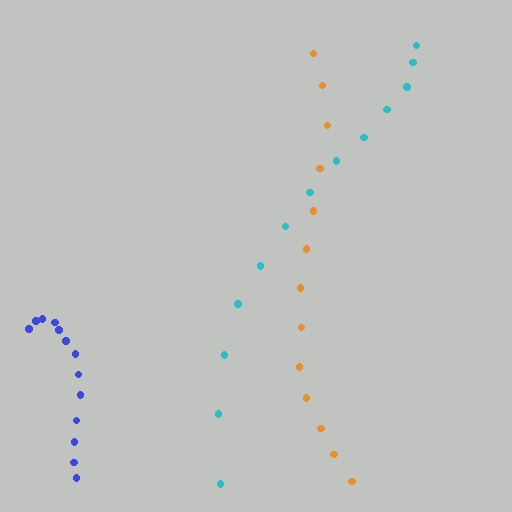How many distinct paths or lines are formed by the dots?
There are 3 distinct paths.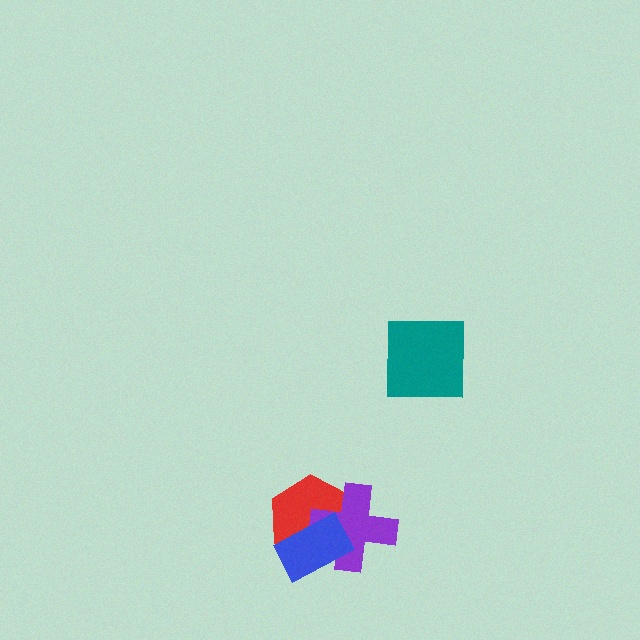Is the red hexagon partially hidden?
Yes, it is partially covered by another shape.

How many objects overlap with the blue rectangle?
2 objects overlap with the blue rectangle.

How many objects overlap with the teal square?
0 objects overlap with the teal square.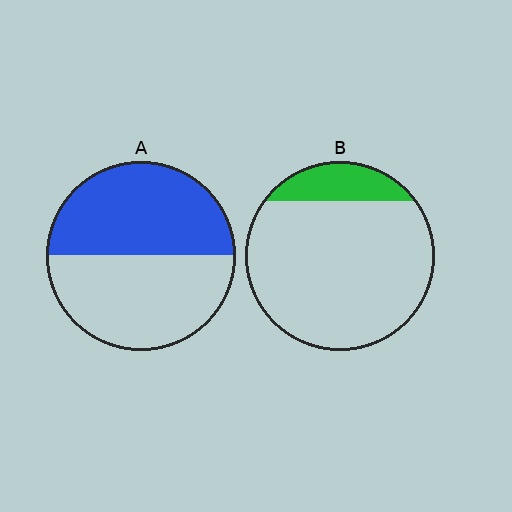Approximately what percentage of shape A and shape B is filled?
A is approximately 50% and B is approximately 15%.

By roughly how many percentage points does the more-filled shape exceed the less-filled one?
By roughly 35 percentage points (A over B).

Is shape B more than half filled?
No.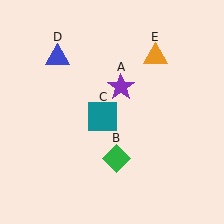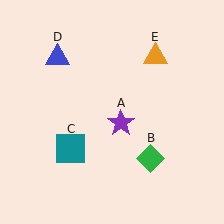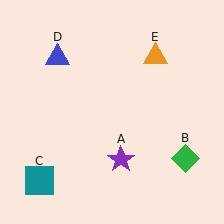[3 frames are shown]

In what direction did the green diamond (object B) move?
The green diamond (object B) moved right.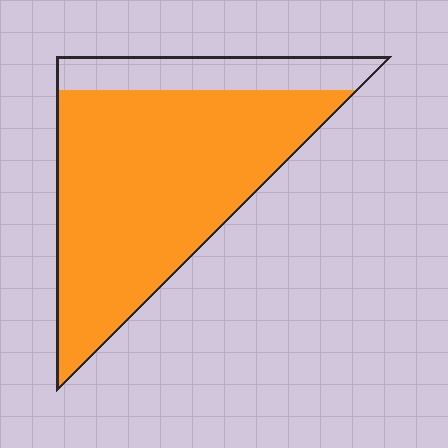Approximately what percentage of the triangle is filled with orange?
Approximately 80%.